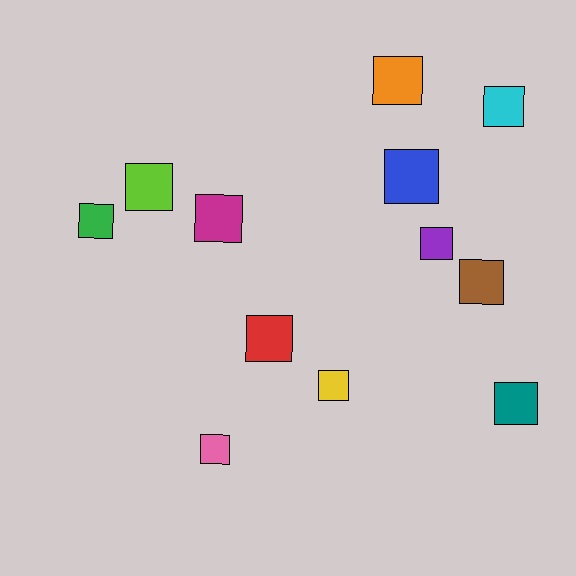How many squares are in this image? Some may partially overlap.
There are 12 squares.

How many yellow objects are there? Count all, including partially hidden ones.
There is 1 yellow object.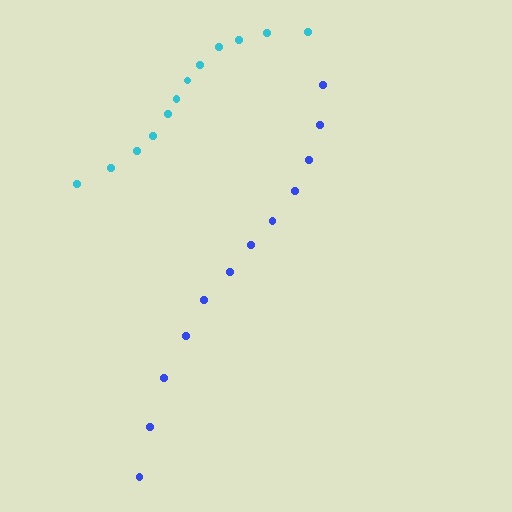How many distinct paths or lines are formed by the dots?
There are 2 distinct paths.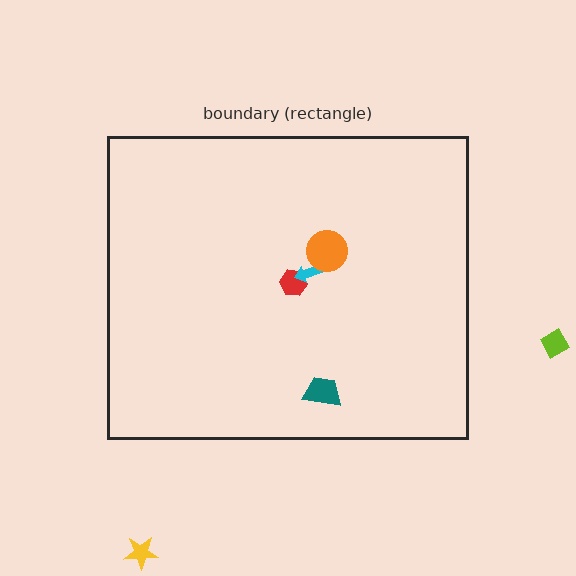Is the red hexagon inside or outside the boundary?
Inside.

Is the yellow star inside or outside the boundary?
Outside.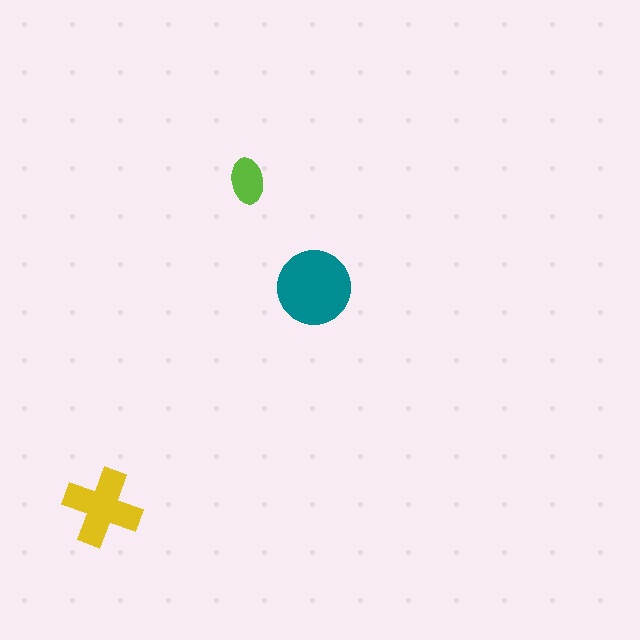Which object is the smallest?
The lime ellipse.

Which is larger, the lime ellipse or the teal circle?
The teal circle.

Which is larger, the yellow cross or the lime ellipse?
The yellow cross.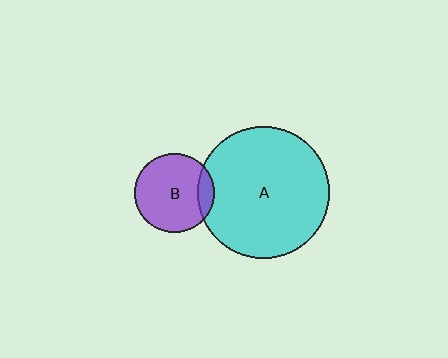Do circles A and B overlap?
Yes.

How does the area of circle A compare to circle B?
Approximately 2.8 times.